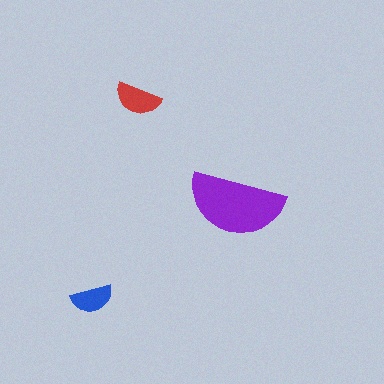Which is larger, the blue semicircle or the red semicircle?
The red one.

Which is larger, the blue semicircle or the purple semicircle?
The purple one.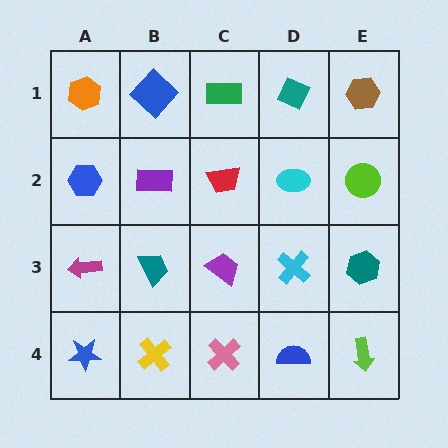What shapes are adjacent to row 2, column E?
A brown hexagon (row 1, column E), a teal hexagon (row 3, column E), a cyan ellipse (row 2, column D).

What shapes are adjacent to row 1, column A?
A blue hexagon (row 2, column A), a blue diamond (row 1, column B).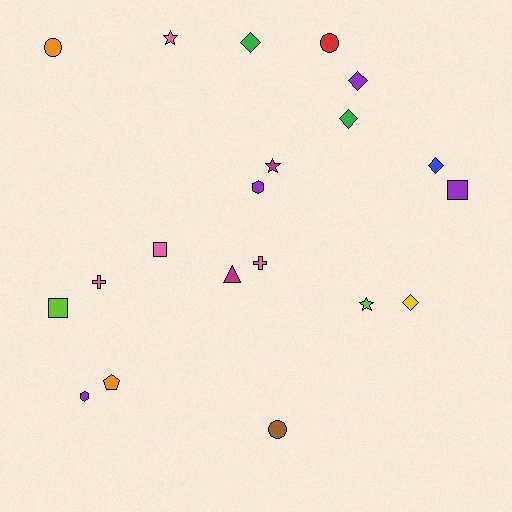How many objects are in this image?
There are 20 objects.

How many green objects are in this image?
There are 2 green objects.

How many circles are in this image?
There are 3 circles.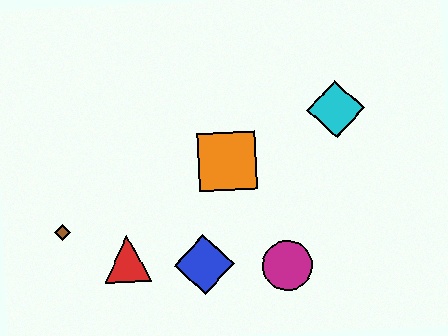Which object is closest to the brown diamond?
The red triangle is closest to the brown diamond.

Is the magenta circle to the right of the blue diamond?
Yes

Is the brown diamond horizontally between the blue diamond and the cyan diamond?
No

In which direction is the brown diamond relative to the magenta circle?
The brown diamond is to the left of the magenta circle.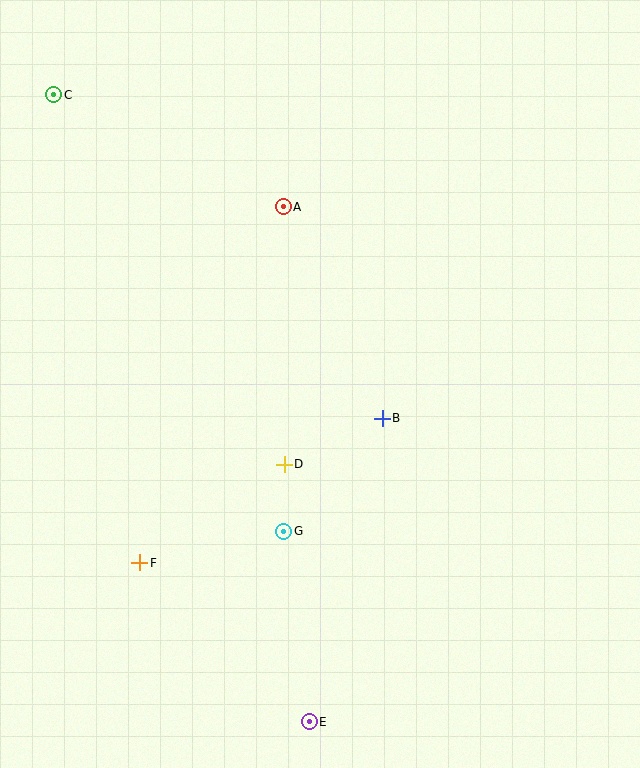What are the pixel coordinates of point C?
Point C is at (54, 95).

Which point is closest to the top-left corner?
Point C is closest to the top-left corner.